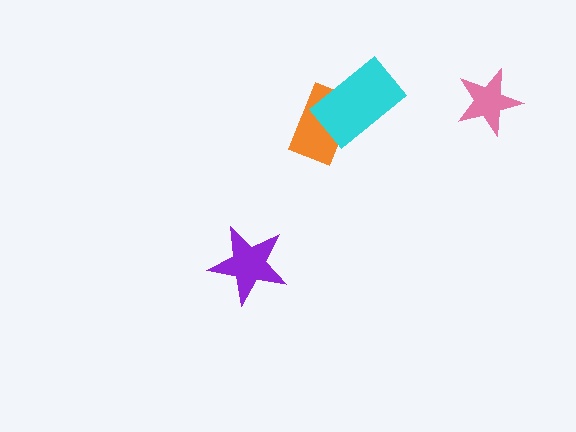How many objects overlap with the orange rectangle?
1 object overlaps with the orange rectangle.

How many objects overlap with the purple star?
0 objects overlap with the purple star.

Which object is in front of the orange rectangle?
The cyan rectangle is in front of the orange rectangle.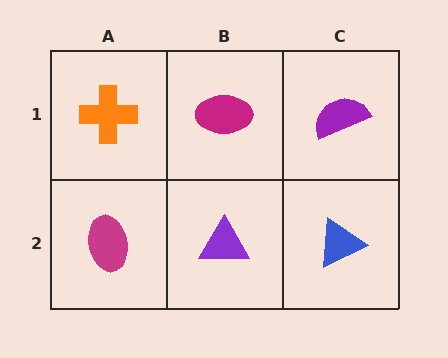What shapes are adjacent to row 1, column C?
A blue triangle (row 2, column C), a magenta ellipse (row 1, column B).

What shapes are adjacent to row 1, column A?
A magenta ellipse (row 2, column A), a magenta ellipse (row 1, column B).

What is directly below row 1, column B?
A purple triangle.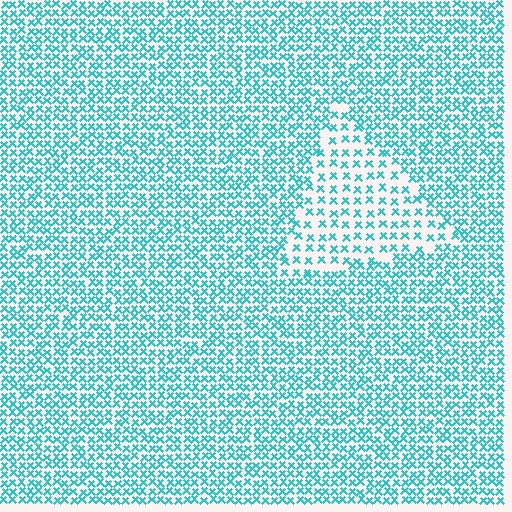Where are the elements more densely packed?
The elements are more densely packed outside the triangle boundary.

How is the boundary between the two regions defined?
The boundary is defined by a change in element density (approximately 1.9x ratio). All elements are the same color, size, and shape.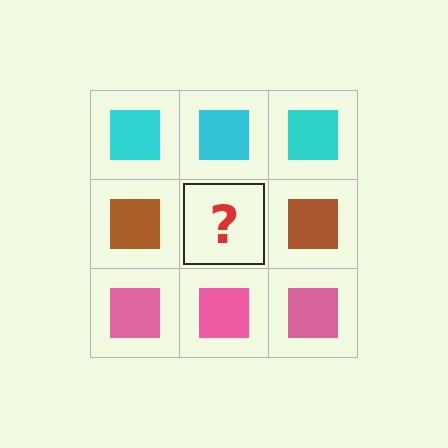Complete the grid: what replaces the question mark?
The question mark should be replaced with a brown square.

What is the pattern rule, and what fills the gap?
The rule is that each row has a consistent color. The gap should be filled with a brown square.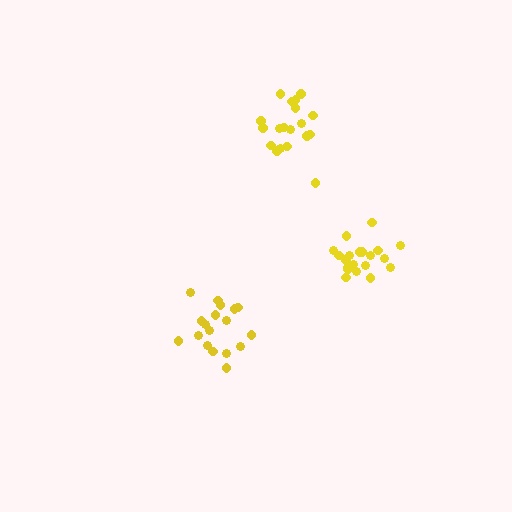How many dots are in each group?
Group 1: 20 dots, Group 2: 19 dots, Group 3: 19 dots (58 total).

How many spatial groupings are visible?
There are 3 spatial groupings.